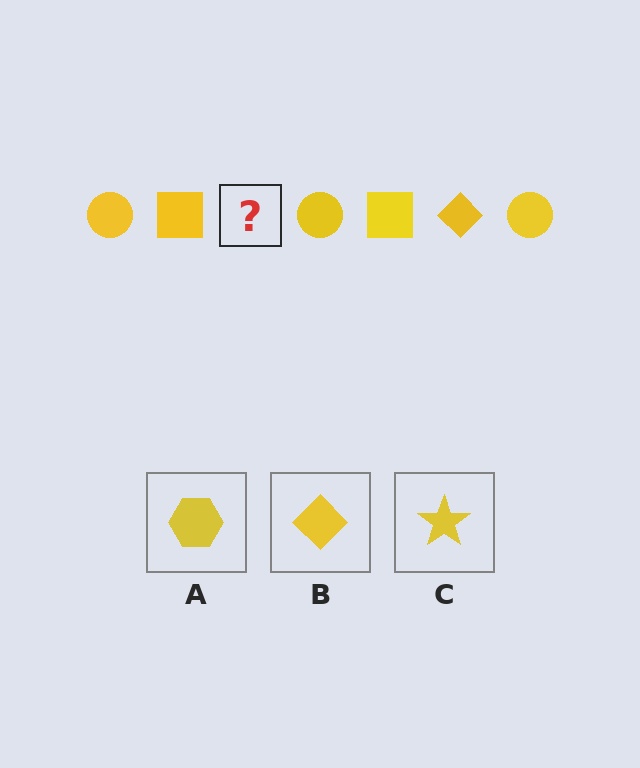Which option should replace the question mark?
Option B.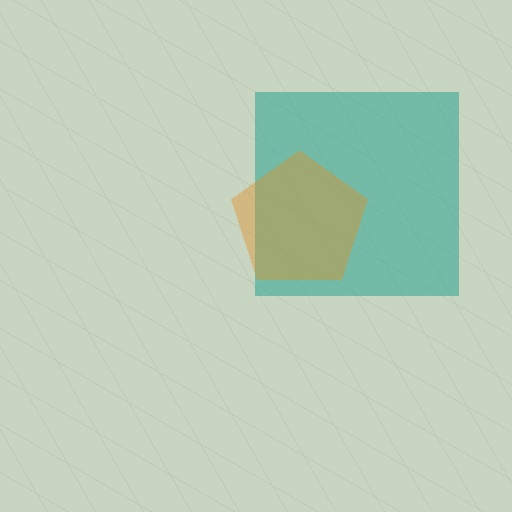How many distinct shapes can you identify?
There are 2 distinct shapes: a teal square, an orange pentagon.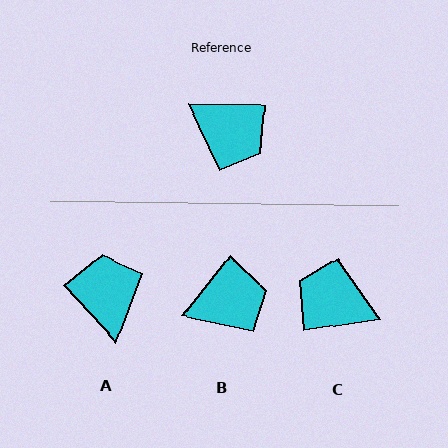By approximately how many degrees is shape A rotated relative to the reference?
Approximately 134 degrees counter-clockwise.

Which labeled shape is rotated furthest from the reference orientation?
C, about 170 degrees away.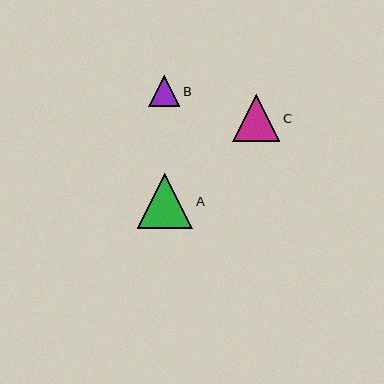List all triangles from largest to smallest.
From largest to smallest: A, C, B.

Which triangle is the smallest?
Triangle B is the smallest with a size of approximately 32 pixels.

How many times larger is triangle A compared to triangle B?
Triangle A is approximately 1.7 times the size of triangle B.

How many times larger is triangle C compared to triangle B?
Triangle C is approximately 1.5 times the size of triangle B.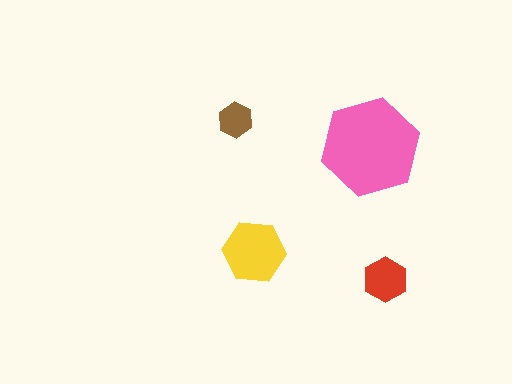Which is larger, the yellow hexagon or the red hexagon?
The yellow one.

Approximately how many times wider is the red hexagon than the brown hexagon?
About 1.5 times wider.